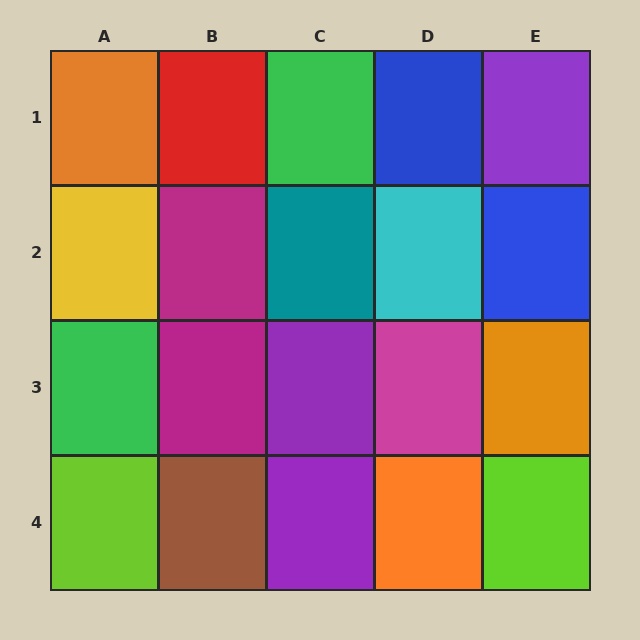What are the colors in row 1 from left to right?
Orange, red, green, blue, purple.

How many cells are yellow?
1 cell is yellow.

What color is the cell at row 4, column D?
Orange.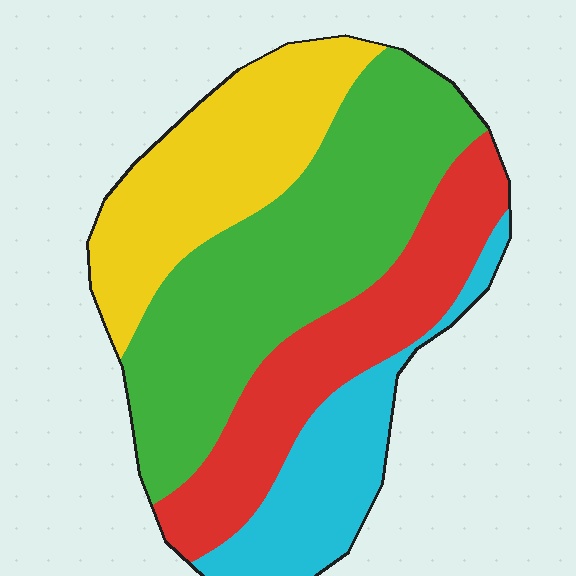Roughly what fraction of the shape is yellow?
Yellow covers roughly 25% of the shape.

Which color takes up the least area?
Cyan, at roughly 15%.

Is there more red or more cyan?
Red.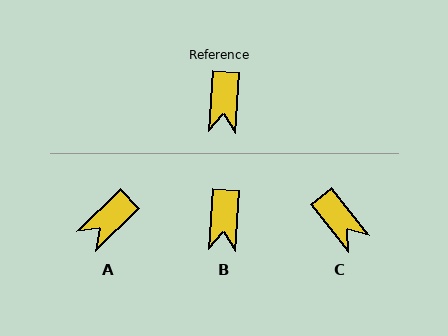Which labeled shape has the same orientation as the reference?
B.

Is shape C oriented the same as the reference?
No, it is off by about 42 degrees.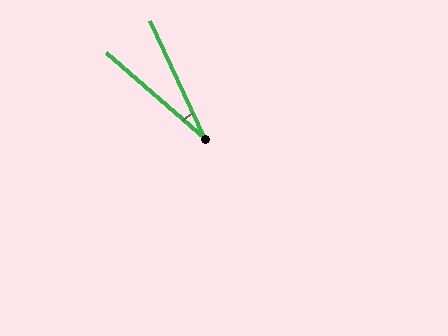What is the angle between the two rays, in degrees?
Approximately 24 degrees.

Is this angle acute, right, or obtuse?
It is acute.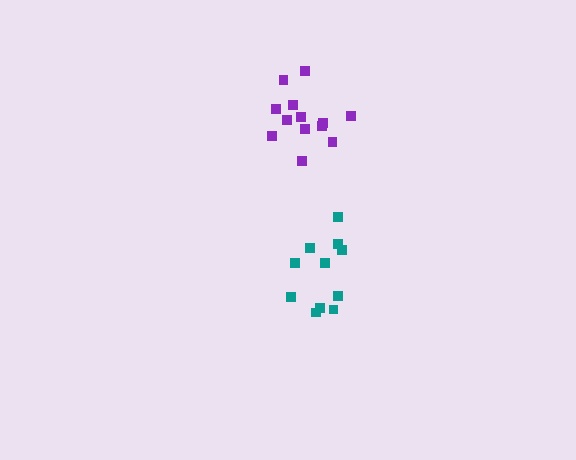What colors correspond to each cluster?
The clusters are colored: teal, purple.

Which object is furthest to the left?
The teal cluster is leftmost.